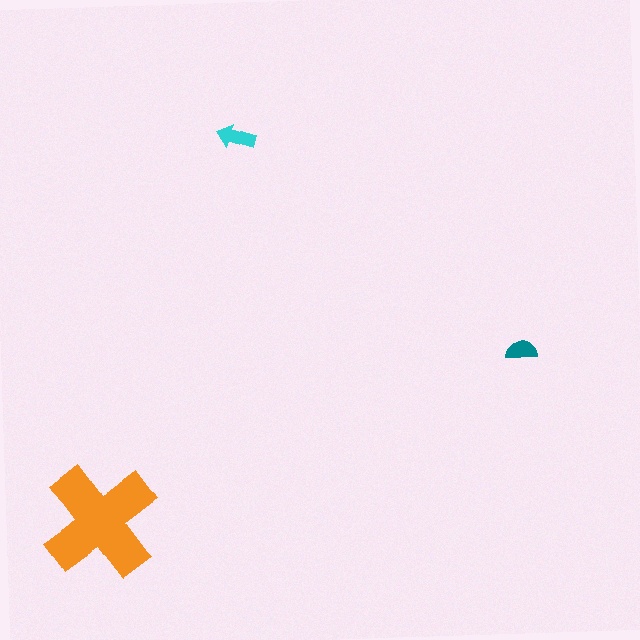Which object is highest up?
The cyan arrow is topmost.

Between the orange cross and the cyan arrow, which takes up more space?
The orange cross.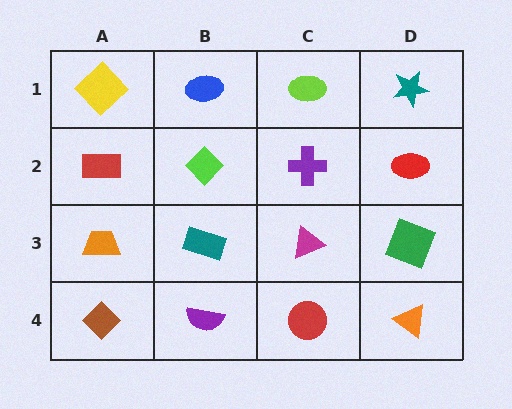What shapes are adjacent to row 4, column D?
A green square (row 3, column D), a red circle (row 4, column C).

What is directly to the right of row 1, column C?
A teal star.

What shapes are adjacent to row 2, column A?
A yellow diamond (row 1, column A), an orange trapezoid (row 3, column A), a lime diamond (row 2, column B).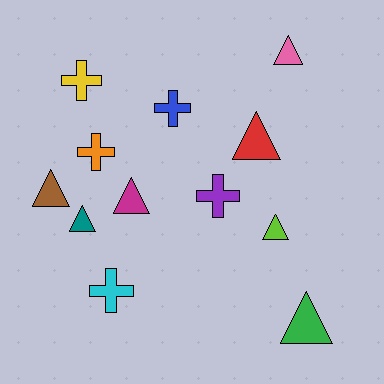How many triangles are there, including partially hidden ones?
There are 7 triangles.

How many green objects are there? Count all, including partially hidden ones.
There is 1 green object.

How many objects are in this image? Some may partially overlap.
There are 12 objects.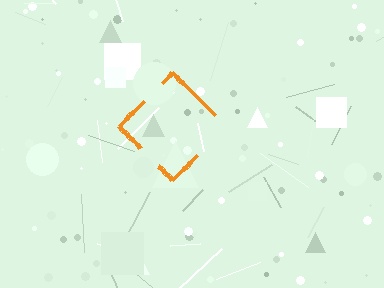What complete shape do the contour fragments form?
The contour fragments form a diamond.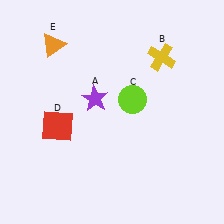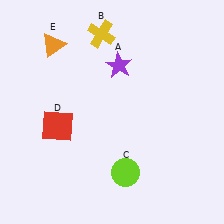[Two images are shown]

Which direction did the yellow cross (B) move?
The yellow cross (B) moved left.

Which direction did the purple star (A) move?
The purple star (A) moved up.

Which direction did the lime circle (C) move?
The lime circle (C) moved down.